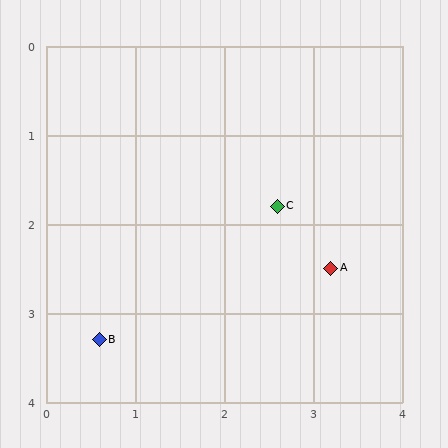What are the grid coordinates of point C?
Point C is at approximately (2.6, 1.8).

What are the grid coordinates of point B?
Point B is at approximately (0.6, 3.3).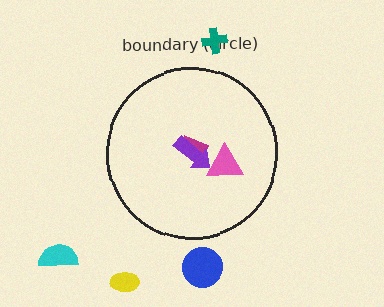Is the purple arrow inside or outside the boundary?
Inside.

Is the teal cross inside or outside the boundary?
Outside.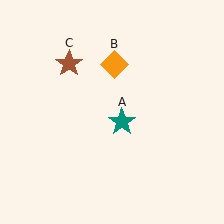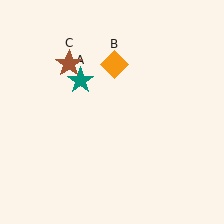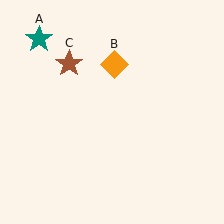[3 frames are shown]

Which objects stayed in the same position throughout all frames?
Orange diamond (object B) and brown star (object C) remained stationary.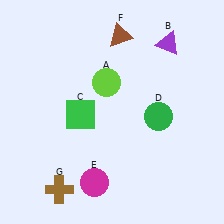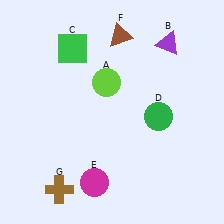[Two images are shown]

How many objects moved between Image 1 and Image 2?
1 object moved between the two images.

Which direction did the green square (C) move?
The green square (C) moved up.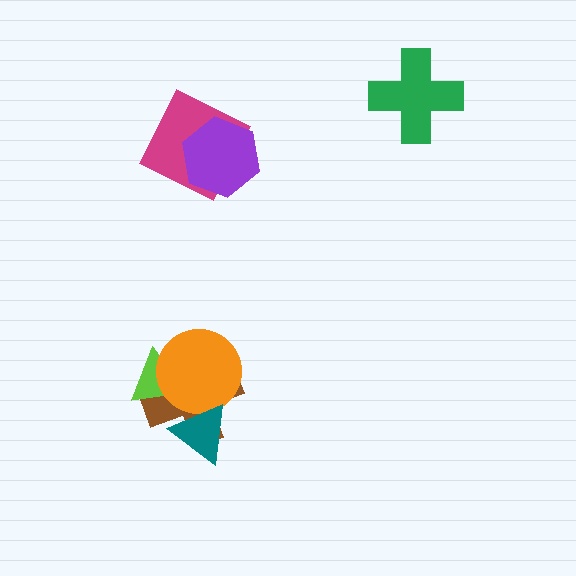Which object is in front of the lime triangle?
The orange circle is in front of the lime triangle.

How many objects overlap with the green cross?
0 objects overlap with the green cross.